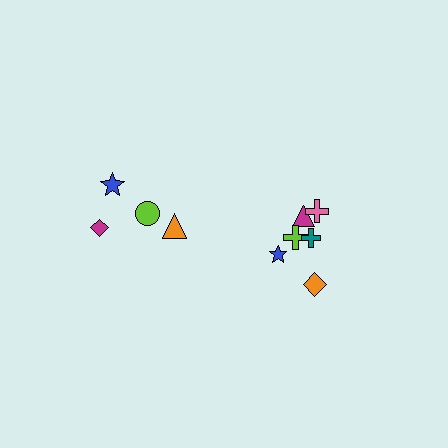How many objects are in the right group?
There are 6 objects.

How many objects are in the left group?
There are 4 objects.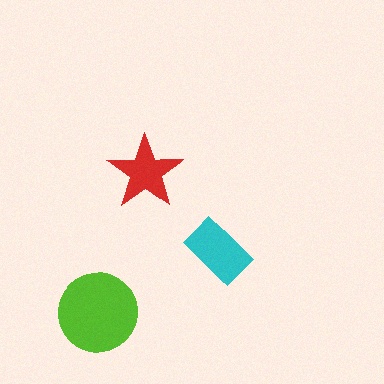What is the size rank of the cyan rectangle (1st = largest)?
2nd.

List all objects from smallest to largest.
The red star, the cyan rectangle, the lime circle.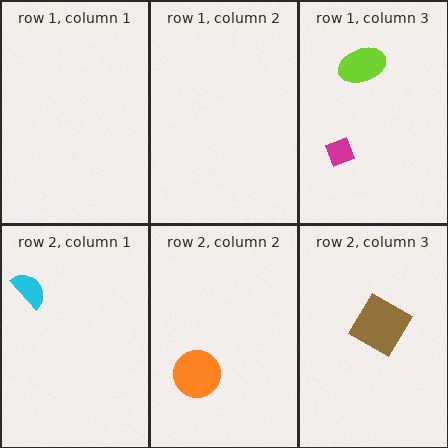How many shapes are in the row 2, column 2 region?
1.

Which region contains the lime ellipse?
The row 1, column 3 region.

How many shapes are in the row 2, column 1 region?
1.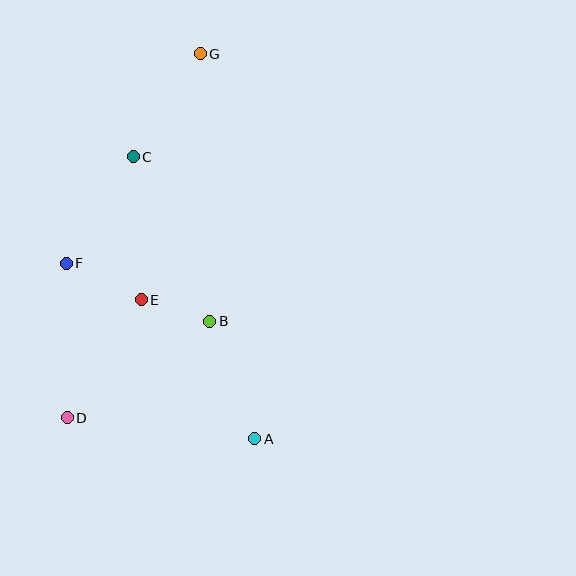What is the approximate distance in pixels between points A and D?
The distance between A and D is approximately 189 pixels.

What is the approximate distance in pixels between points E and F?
The distance between E and F is approximately 83 pixels.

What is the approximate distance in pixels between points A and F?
The distance between A and F is approximately 257 pixels.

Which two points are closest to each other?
Points B and E are closest to each other.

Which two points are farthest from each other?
Points A and G are farthest from each other.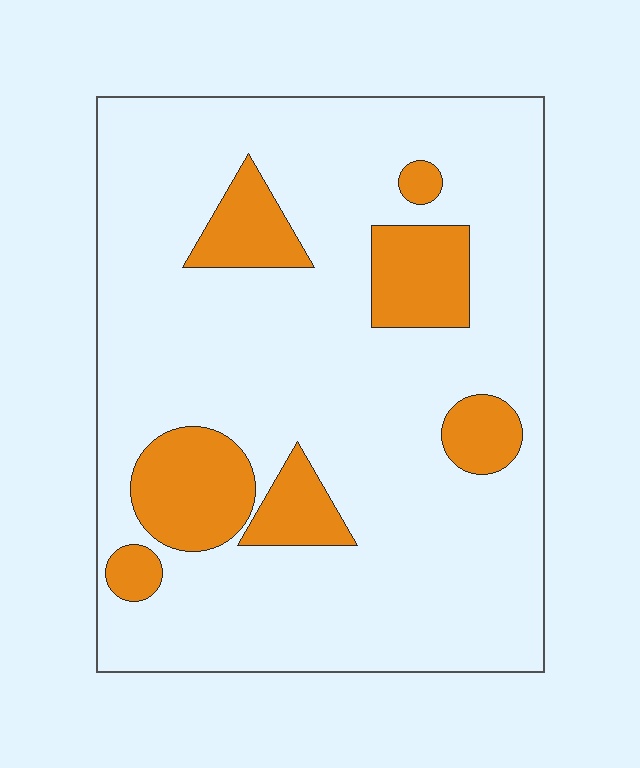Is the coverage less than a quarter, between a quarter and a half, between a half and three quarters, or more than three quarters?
Less than a quarter.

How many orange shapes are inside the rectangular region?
7.